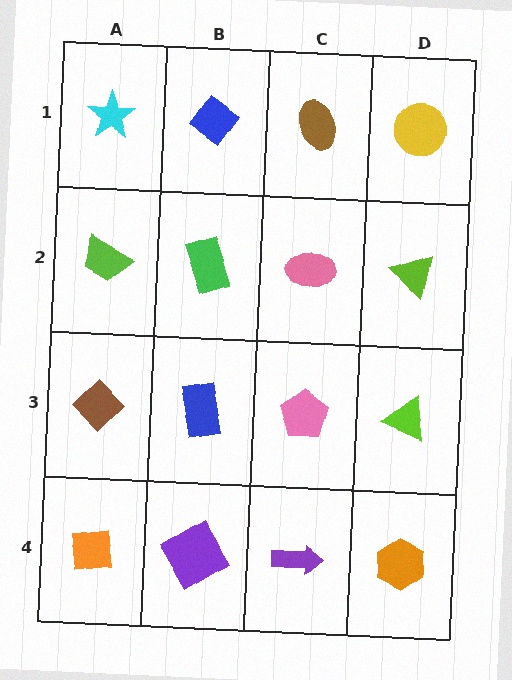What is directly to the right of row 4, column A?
A purple diamond.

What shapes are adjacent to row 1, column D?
A lime triangle (row 2, column D), a brown ellipse (row 1, column C).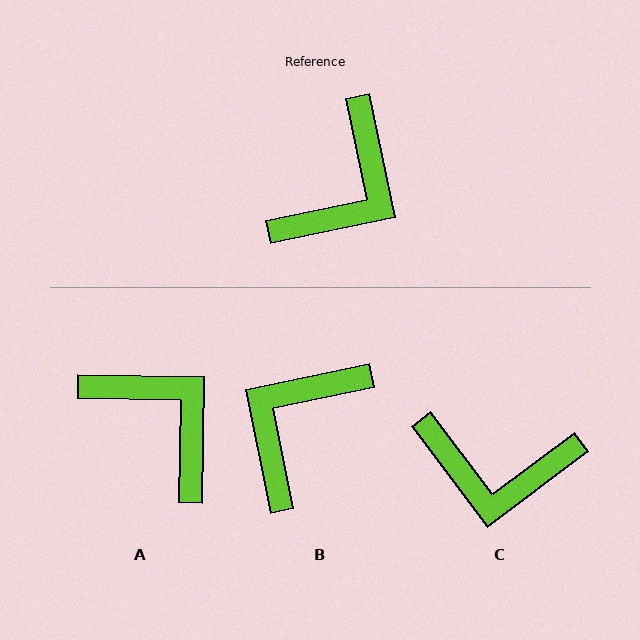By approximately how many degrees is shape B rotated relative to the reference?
Approximately 180 degrees counter-clockwise.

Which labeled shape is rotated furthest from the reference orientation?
B, about 180 degrees away.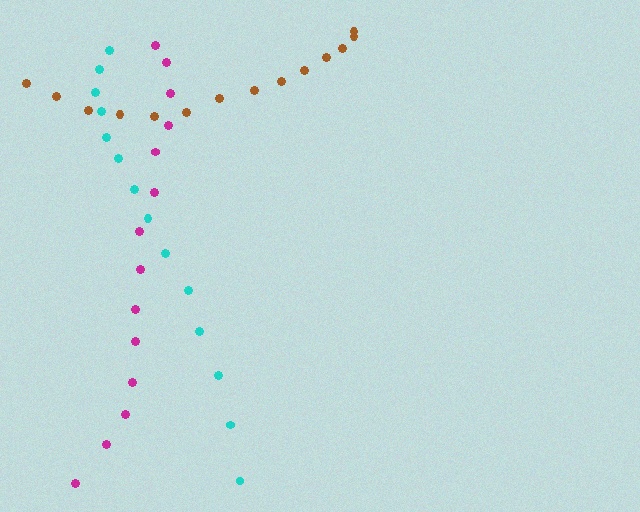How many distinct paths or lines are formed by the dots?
There are 3 distinct paths.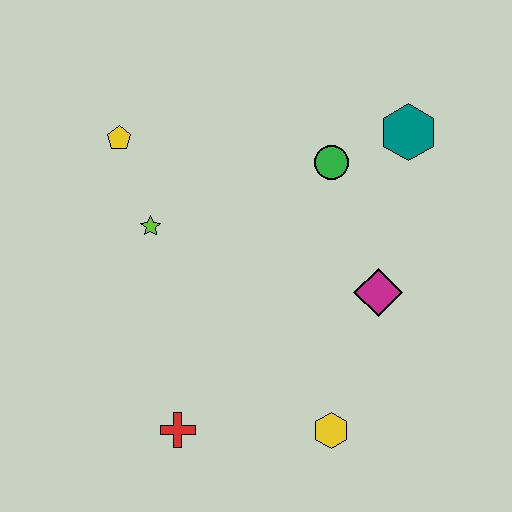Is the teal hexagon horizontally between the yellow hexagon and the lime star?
No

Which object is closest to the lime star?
The yellow pentagon is closest to the lime star.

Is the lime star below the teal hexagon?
Yes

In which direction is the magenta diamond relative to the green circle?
The magenta diamond is below the green circle.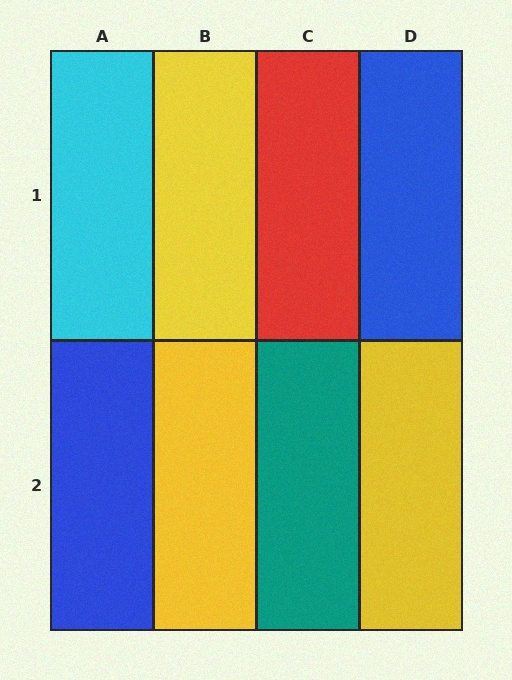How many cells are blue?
2 cells are blue.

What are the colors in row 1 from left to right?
Cyan, yellow, red, blue.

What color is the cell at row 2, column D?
Yellow.